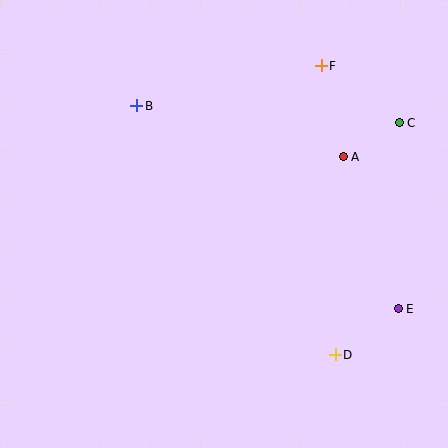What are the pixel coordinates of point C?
Point C is at (399, 123).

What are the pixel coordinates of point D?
Point D is at (335, 355).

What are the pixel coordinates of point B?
Point B is at (137, 106).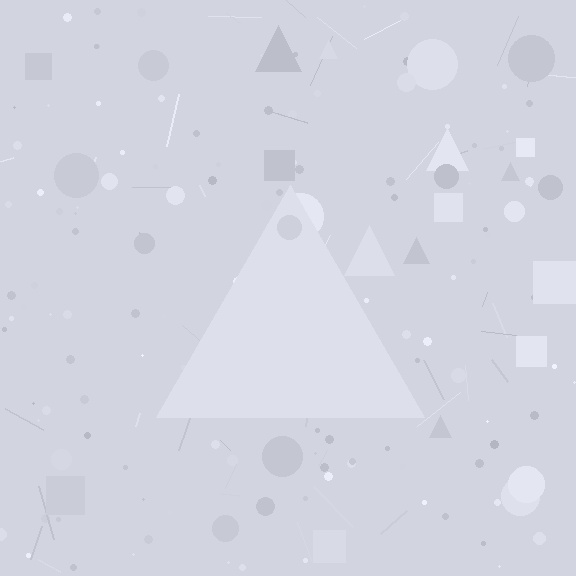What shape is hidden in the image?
A triangle is hidden in the image.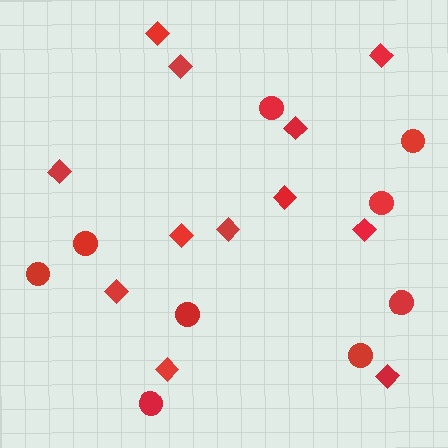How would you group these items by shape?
There are 2 groups: one group of diamonds (12) and one group of circles (9).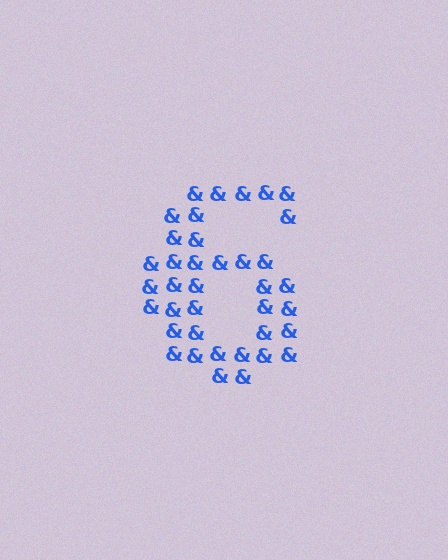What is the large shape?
The large shape is the digit 6.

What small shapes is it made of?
It is made of small ampersands.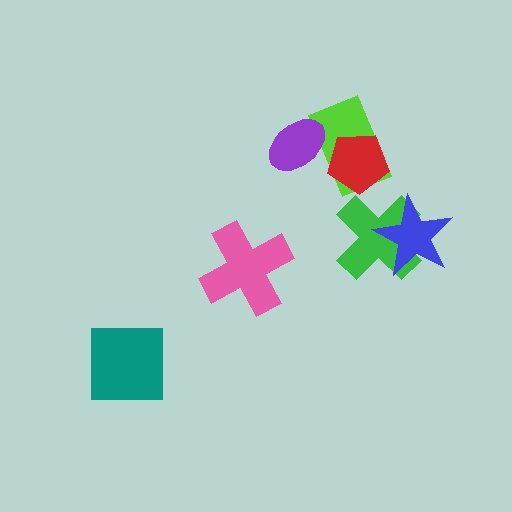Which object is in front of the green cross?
The blue star is in front of the green cross.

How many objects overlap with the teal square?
0 objects overlap with the teal square.